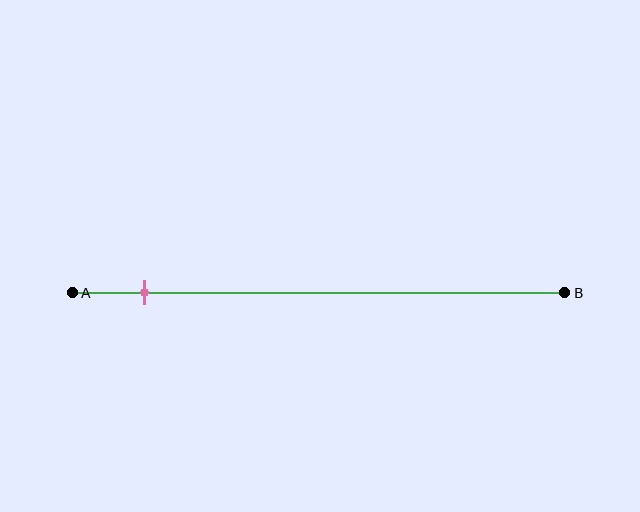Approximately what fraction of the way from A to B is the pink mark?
The pink mark is approximately 15% of the way from A to B.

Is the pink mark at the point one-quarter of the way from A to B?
No, the mark is at about 15% from A, not at the 25% one-quarter point.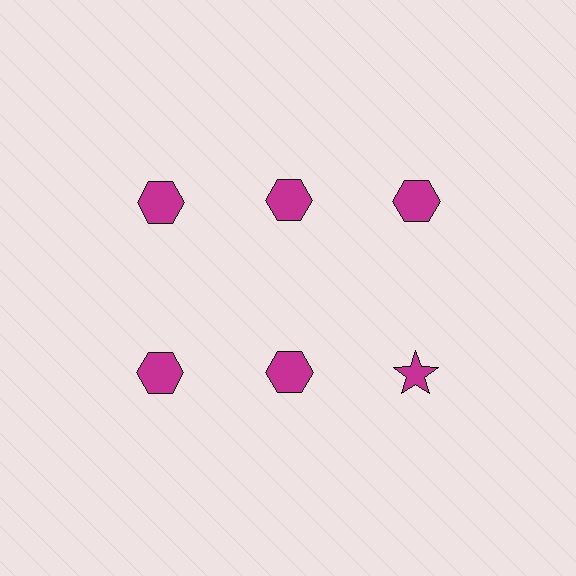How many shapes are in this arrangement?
There are 6 shapes arranged in a grid pattern.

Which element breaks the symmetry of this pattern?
The magenta star in the second row, center column breaks the symmetry. All other shapes are magenta hexagons.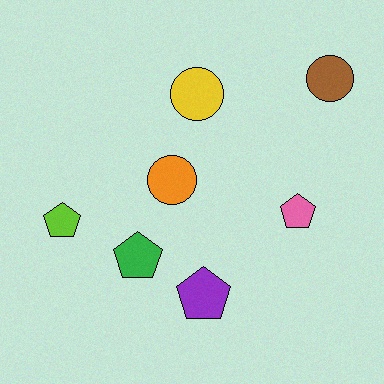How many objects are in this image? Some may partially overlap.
There are 7 objects.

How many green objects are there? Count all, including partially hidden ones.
There is 1 green object.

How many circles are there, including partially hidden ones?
There are 3 circles.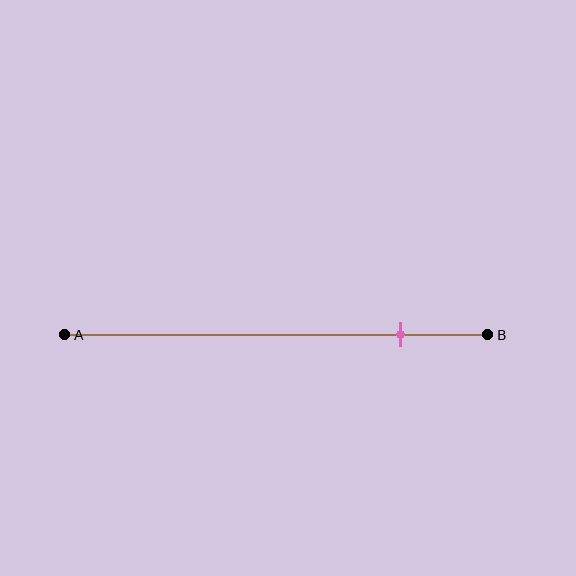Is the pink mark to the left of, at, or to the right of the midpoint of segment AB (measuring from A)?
The pink mark is to the right of the midpoint of segment AB.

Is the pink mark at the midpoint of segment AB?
No, the mark is at about 80% from A, not at the 50% midpoint.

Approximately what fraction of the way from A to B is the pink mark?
The pink mark is approximately 80% of the way from A to B.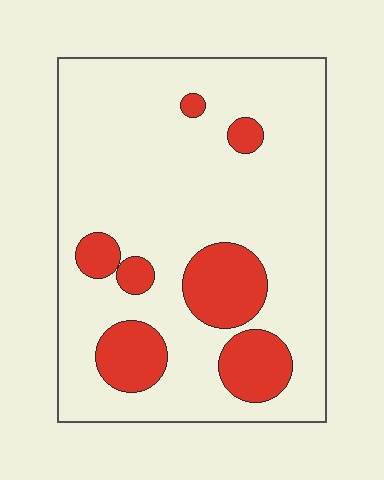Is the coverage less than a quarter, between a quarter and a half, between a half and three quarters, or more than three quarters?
Less than a quarter.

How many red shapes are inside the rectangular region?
7.